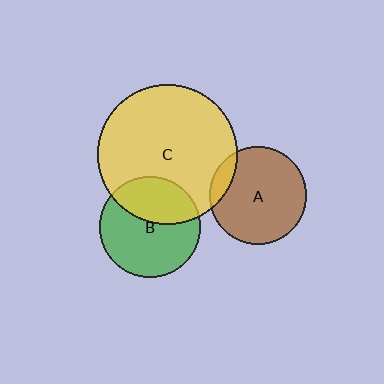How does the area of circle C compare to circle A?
Approximately 2.0 times.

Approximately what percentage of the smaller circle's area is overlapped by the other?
Approximately 35%.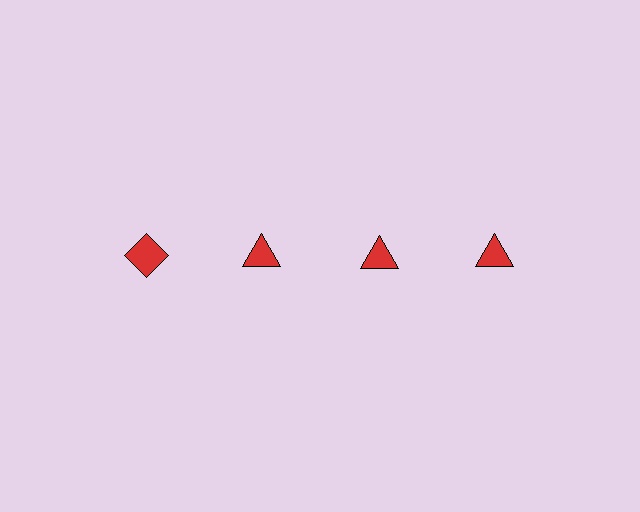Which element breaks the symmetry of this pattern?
The red diamond in the top row, leftmost column breaks the symmetry. All other shapes are red triangles.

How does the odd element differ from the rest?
It has a different shape: diamond instead of triangle.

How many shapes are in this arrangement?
There are 4 shapes arranged in a grid pattern.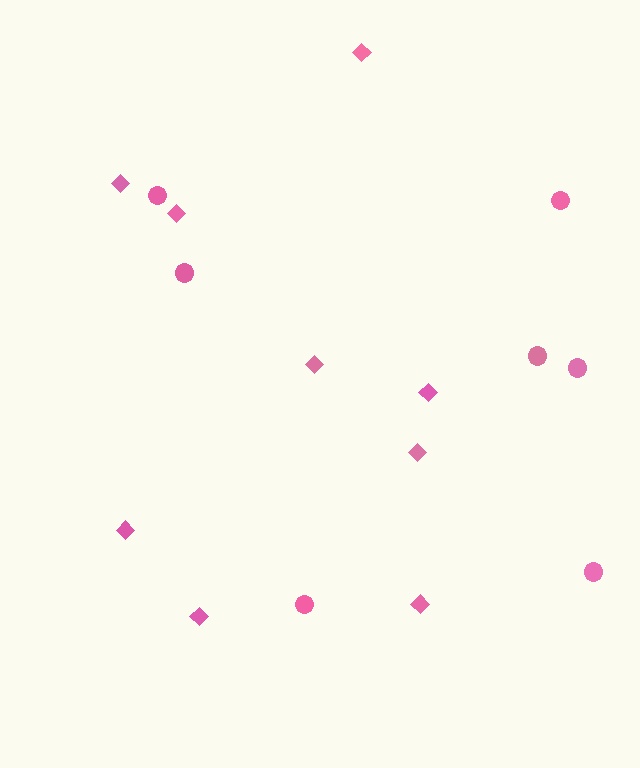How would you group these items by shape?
There are 2 groups: one group of circles (7) and one group of diamonds (9).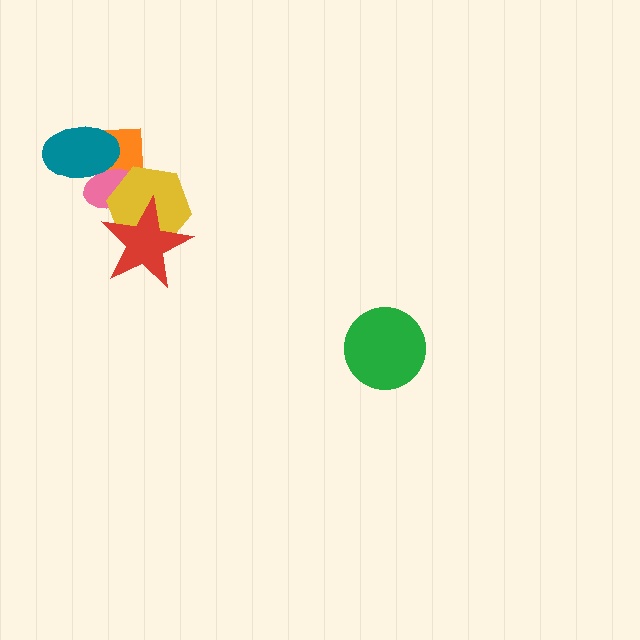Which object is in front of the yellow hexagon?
The red star is in front of the yellow hexagon.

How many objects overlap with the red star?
2 objects overlap with the red star.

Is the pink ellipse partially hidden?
Yes, it is partially covered by another shape.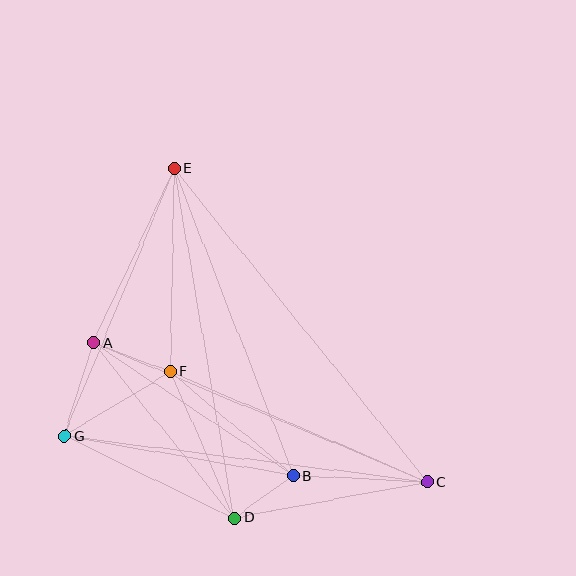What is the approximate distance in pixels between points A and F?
The distance between A and F is approximately 82 pixels.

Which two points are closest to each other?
Points B and D are closest to each other.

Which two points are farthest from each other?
Points C and E are farthest from each other.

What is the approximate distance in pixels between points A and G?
The distance between A and G is approximately 98 pixels.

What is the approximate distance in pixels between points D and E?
The distance between D and E is approximately 354 pixels.